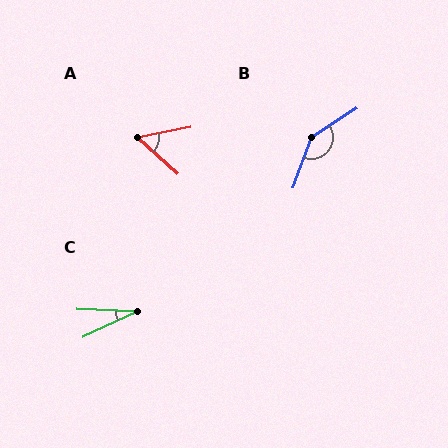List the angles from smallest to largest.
C (27°), A (53°), B (144°).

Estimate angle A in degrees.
Approximately 53 degrees.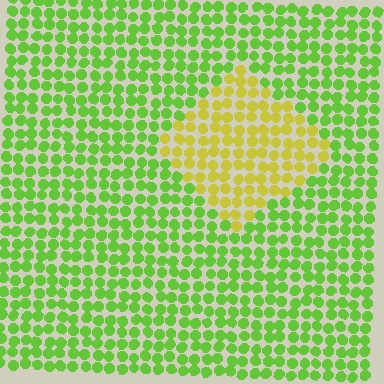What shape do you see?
I see a diamond.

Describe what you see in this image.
The image is filled with small lime elements in a uniform arrangement. A diamond-shaped region is visible where the elements are tinted to a slightly different hue, forming a subtle color boundary.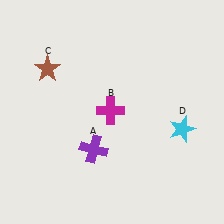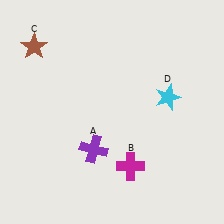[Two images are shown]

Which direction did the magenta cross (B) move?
The magenta cross (B) moved down.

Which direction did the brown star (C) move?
The brown star (C) moved up.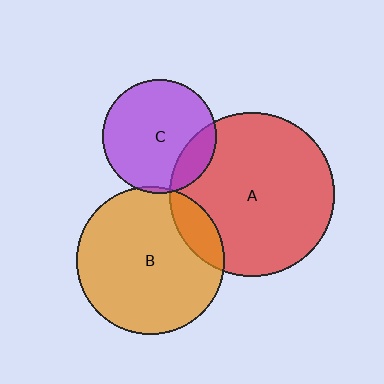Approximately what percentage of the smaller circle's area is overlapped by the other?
Approximately 15%.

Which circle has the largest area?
Circle A (red).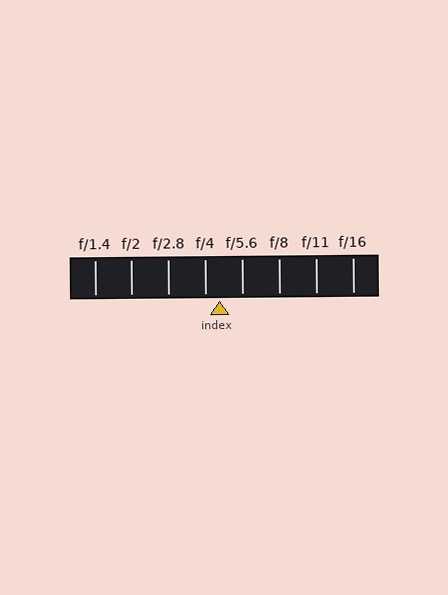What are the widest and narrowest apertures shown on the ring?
The widest aperture shown is f/1.4 and the narrowest is f/16.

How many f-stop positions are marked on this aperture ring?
There are 8 f-stop positions marked.